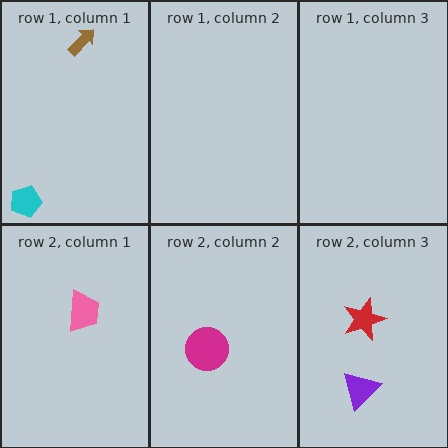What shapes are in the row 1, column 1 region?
The cyan pentagon, the brown arrow.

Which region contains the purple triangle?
The row 2, column 3 region.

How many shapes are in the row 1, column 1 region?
2.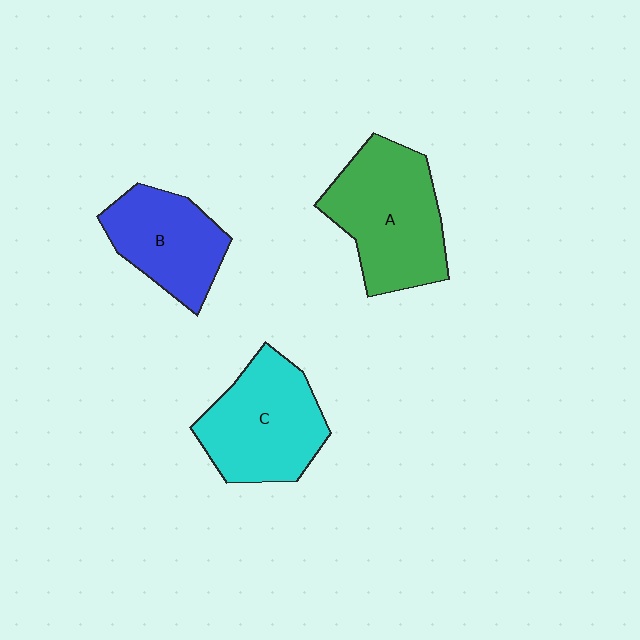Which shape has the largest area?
Shape A (green).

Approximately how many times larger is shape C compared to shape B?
Approximately 1.3 times.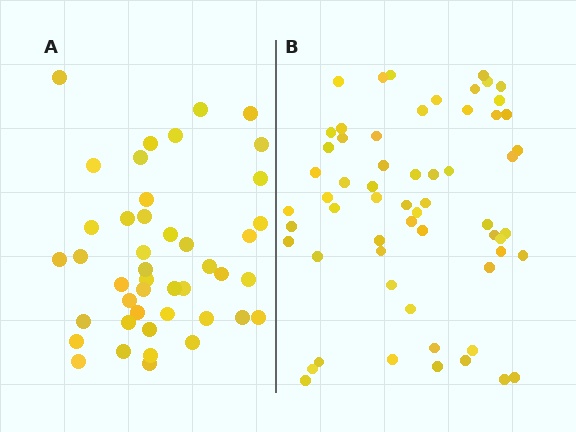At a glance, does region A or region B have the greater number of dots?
Region B (the right region) has more dots.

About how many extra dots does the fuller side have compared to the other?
Region B has approximately 15 more dots than region A.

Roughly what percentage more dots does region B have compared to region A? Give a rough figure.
About 35% more.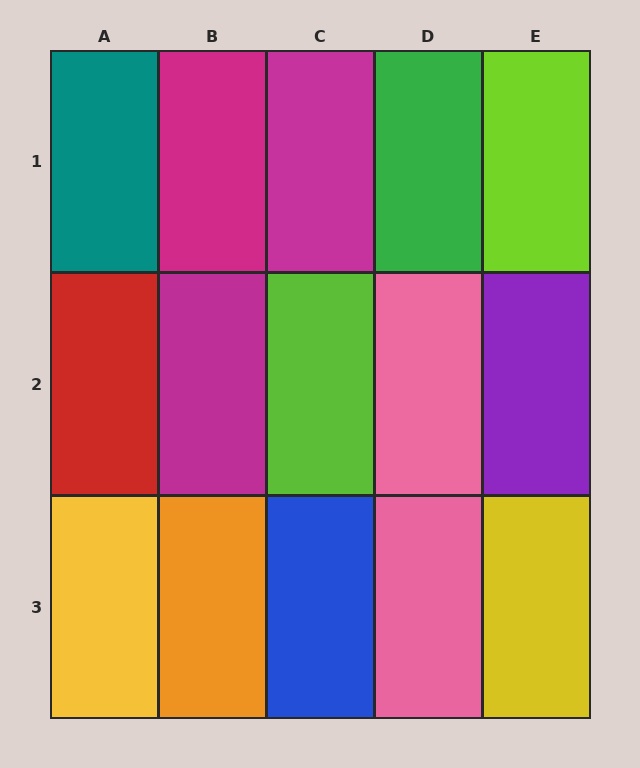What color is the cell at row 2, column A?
Red.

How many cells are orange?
1 cell is orange.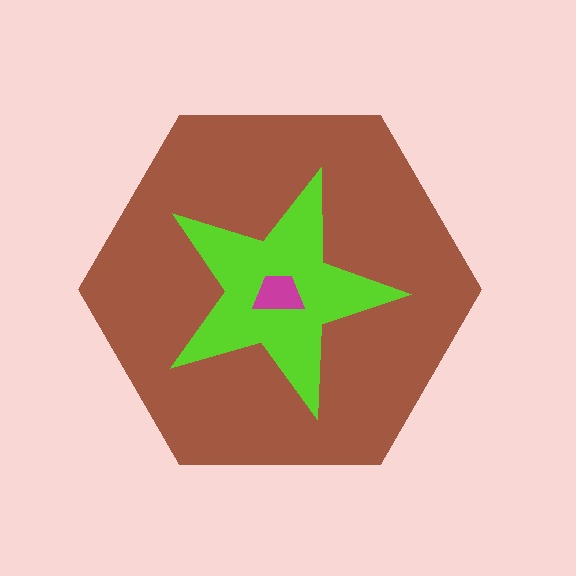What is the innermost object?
The magenta trapezoid.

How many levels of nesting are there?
3.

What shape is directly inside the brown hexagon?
The lime star.